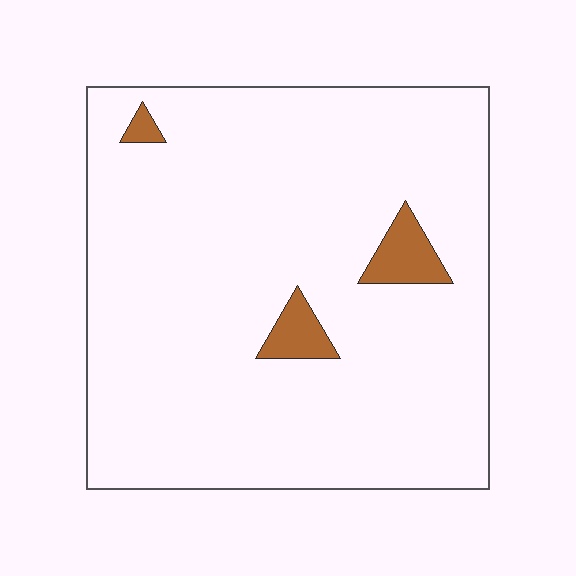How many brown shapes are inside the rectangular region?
3.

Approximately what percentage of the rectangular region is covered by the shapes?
Approximately 5%.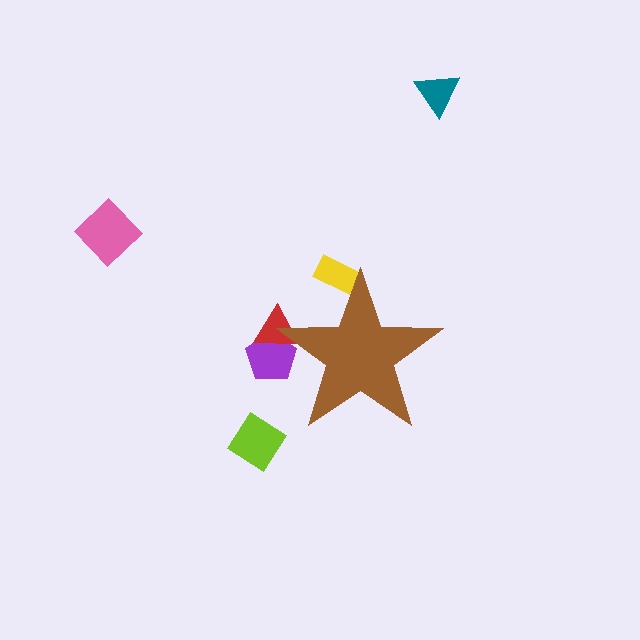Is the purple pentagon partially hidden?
Yes, the purple pentagon is partially hidden behind the brown star.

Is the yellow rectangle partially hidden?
Yes, the yellow rectangle is partially hidden behind the brown star.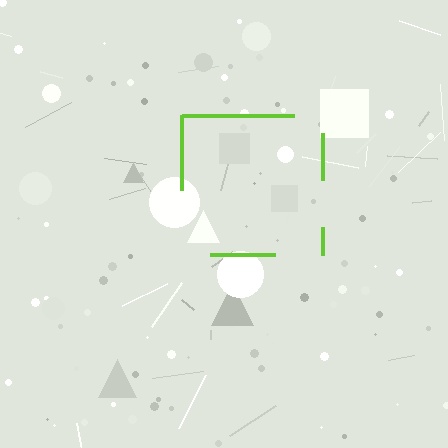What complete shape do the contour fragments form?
The contour fragments form a square.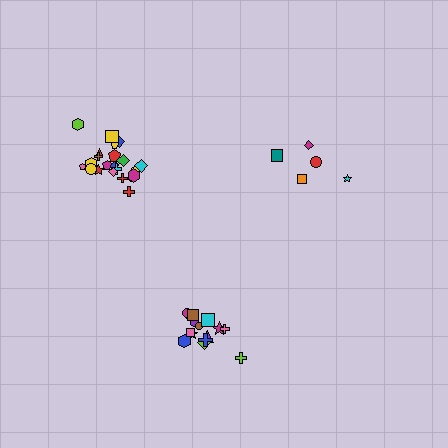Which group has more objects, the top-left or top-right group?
The top-left group.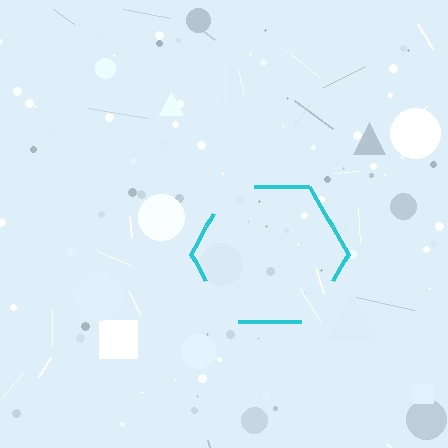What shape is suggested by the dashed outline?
The dashed outline suggests a hexagon.